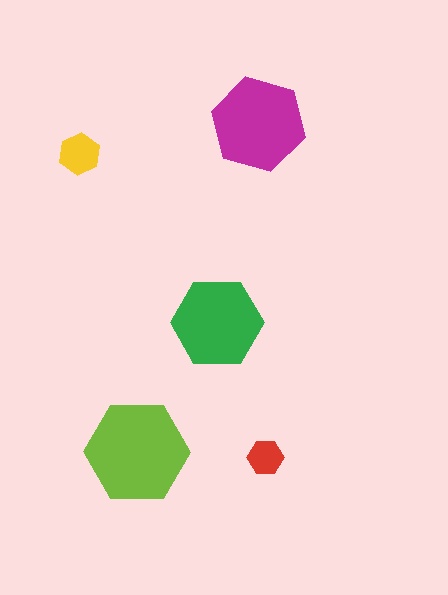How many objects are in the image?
There are 5 objects in the image.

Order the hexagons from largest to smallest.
the lime one, the magenta one, the green one, the yellow one, the red one.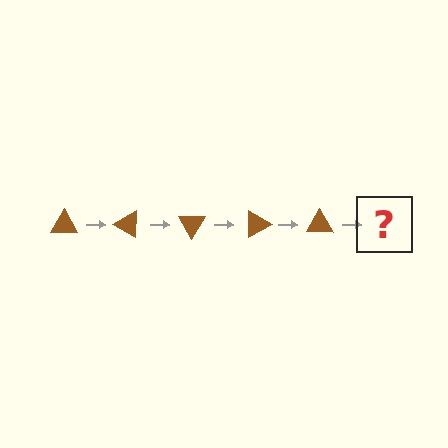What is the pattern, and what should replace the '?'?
The pattern is that the triangle rotates 30 degrees each step. The '?' should be a brown triangle rotated 150 degrees.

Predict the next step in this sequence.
The next step is a brown triangle rotated 150 degrees.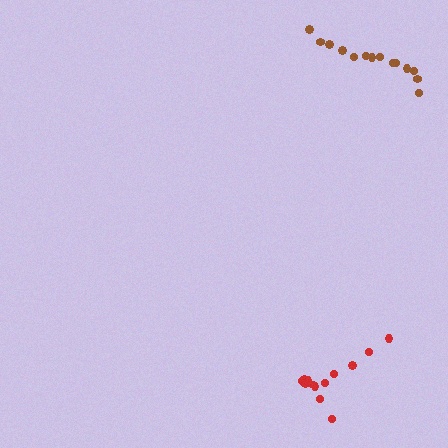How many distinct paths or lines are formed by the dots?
There are 2 distinct paths.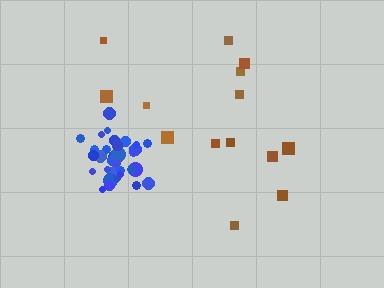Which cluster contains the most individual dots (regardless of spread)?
Blue (34).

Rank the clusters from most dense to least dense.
blue, brown.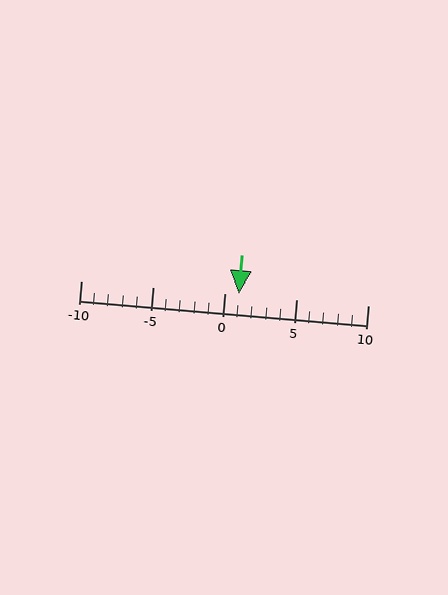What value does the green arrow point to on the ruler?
The green arrow points to approximately 1.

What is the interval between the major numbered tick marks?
The major tick marks are spaced 5 units apart.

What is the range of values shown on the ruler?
The ruler shows values from -10 to 10.